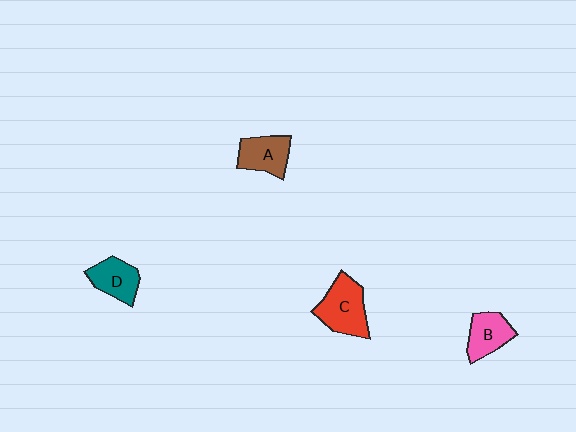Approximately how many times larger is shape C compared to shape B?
Approximately 1.4 times.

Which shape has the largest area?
Shape C (red).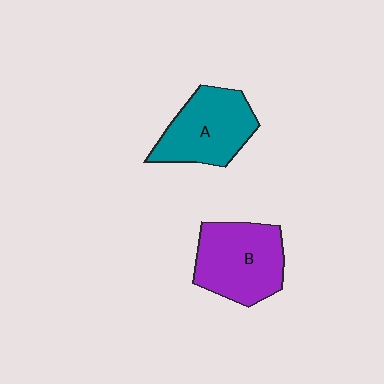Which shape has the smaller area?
Shape A (teal).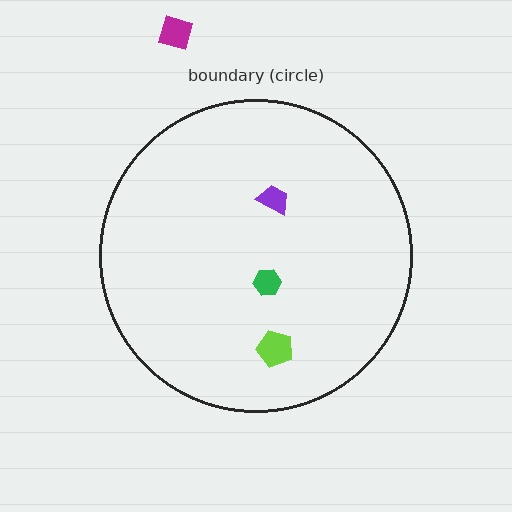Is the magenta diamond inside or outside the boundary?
Outside.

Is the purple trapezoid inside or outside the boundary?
Inside.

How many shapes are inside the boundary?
3 inside, 1 outside.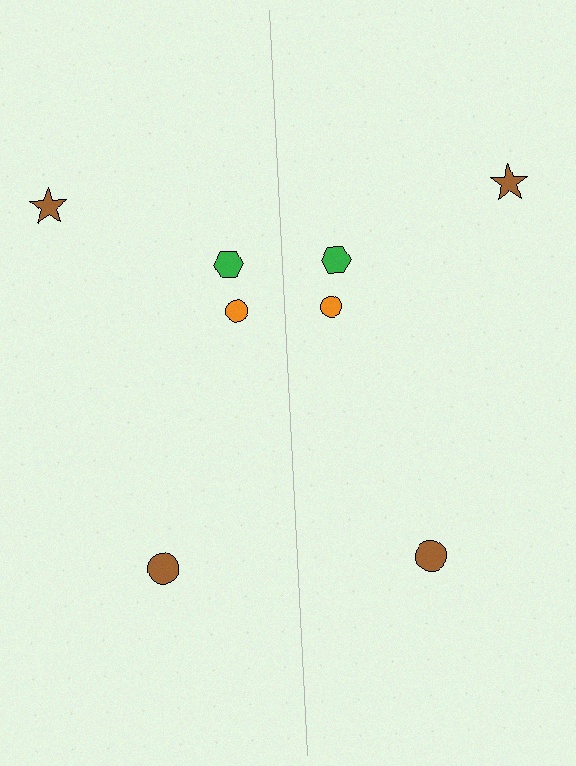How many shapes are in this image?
There are 8 shapes in this image.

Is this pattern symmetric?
Yes, this pattern has bilateral (reflection) symmetry.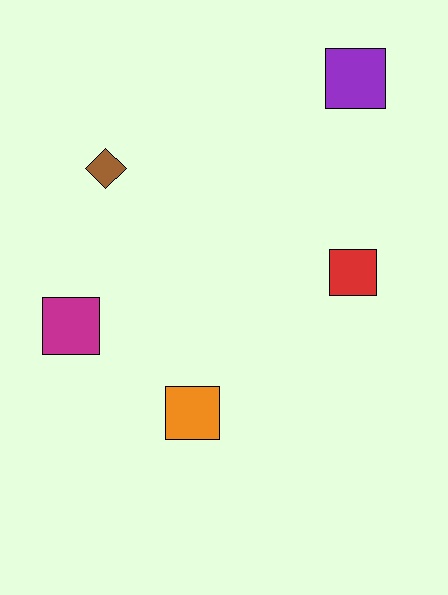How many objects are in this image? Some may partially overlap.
There are 5 objects.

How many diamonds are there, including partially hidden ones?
There is 1 diamond.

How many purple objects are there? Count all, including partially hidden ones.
There is 1 purple object.